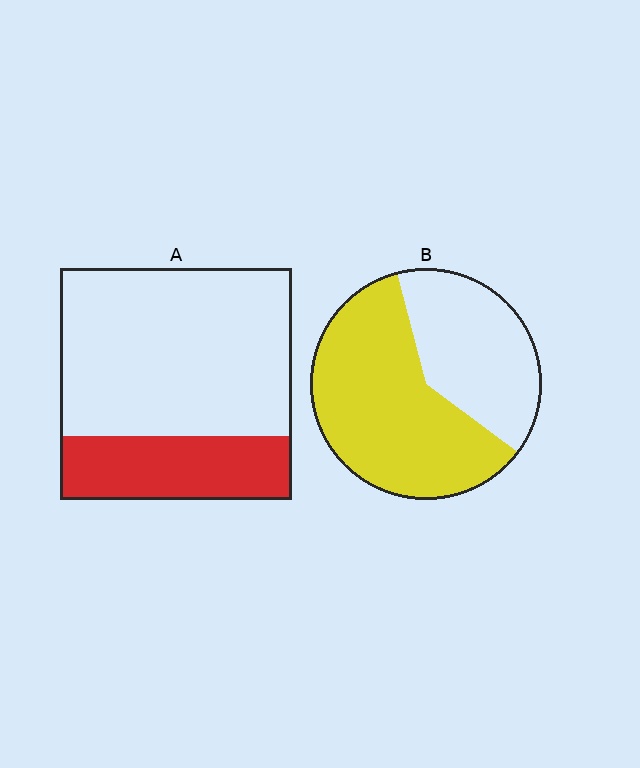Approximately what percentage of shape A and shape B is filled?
A is approximately 30% and B is approximately 60%.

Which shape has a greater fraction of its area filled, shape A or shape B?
Shape B.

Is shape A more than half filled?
No.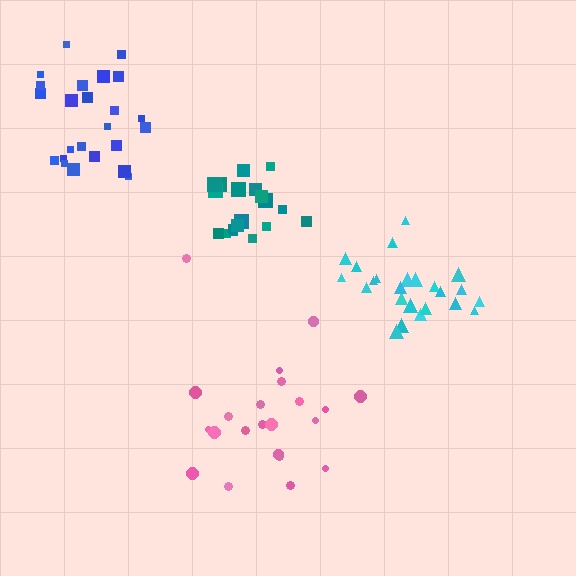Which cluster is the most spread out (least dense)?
Pink.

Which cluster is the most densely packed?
Teal.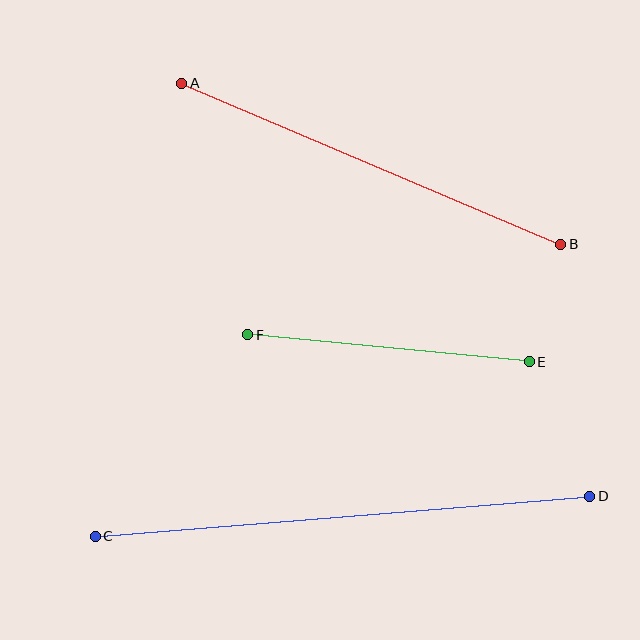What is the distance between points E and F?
The distance is approximately 283 pixels.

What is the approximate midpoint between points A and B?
The midpoint is at approximately (371, 164) pixels.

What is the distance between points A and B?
The distance is approximately 412 pixels.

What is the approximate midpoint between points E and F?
The midpoint is at approximately (388, 348) pixels.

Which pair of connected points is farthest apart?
Points C and D are farthest apart.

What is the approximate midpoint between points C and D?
The midpoint is at approximately (342, 516) pixels.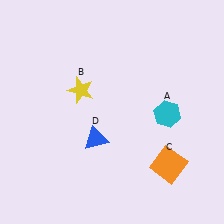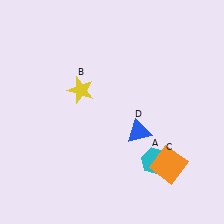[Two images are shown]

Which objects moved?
The objects that moved are: the cyan hexagon (A), the blue triangle (D).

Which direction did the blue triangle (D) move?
The blue triangle (D) moved right.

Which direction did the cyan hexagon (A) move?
The cyan hexagon (A) moved down.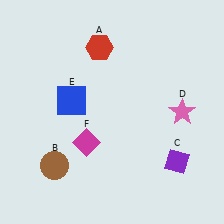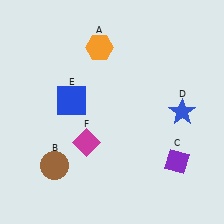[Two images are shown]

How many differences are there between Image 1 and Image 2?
There are 2 differences between the two images.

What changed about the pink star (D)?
In Image 1, D is pink. In Image 2, it changed to blue.